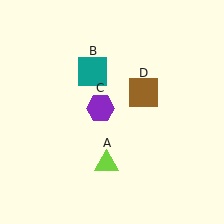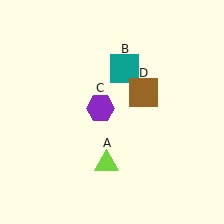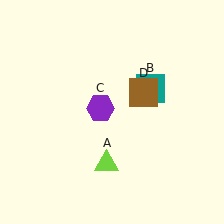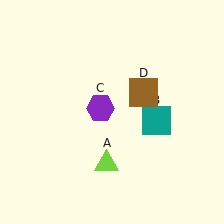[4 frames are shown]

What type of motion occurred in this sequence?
The teal square (object B) rotated clockwise around the center of the scene.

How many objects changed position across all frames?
1 object changed position: teal square (object B).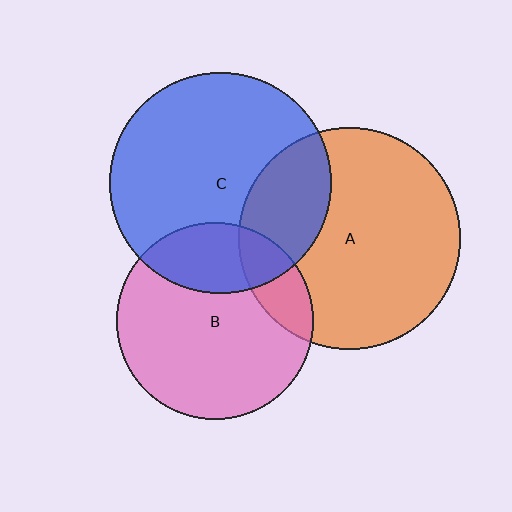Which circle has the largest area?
Circle C (blue).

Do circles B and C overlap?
Yes.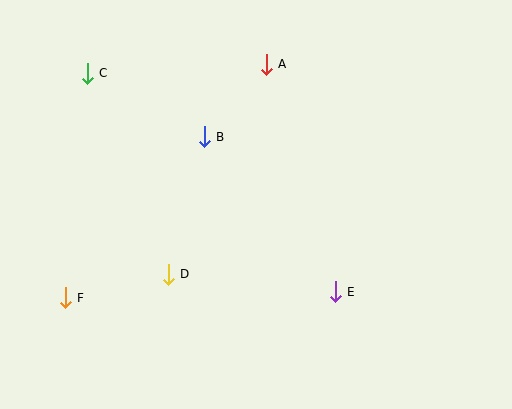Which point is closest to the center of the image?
Point B at (204, 137) is closest to the center.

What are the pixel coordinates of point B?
Point B is at (204, 137).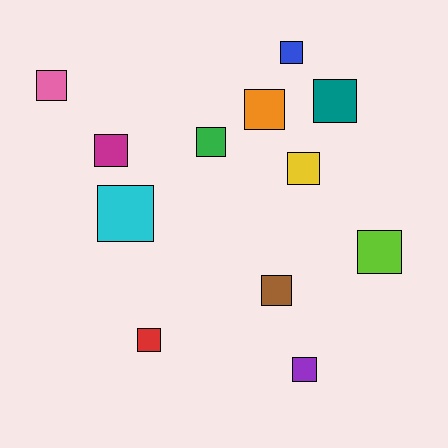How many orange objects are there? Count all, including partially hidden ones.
There is 1 orange object.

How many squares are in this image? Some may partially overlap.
There are 12 squares.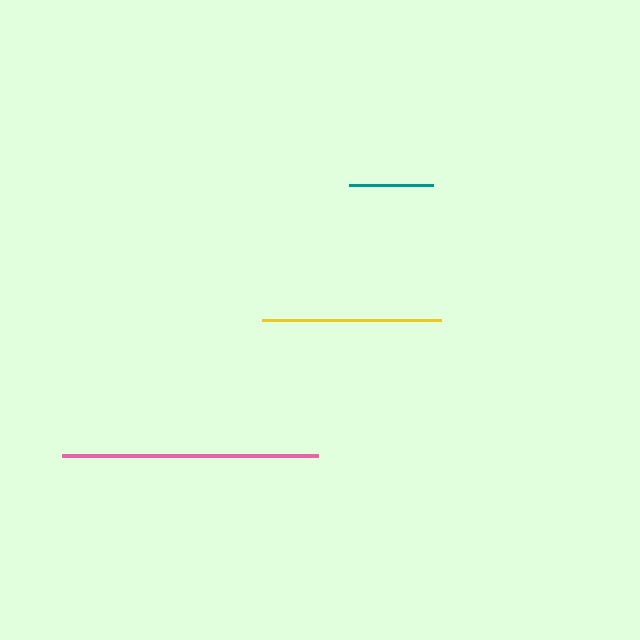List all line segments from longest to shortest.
From longest to shortest: pink, yellow, teal.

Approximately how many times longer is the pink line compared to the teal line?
The pink line is approximately 3.1 times the length of the teal line.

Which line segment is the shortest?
The teal line is the shortest at approximately 84 pixels.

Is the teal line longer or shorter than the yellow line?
The yellow line is longer than the teal line.